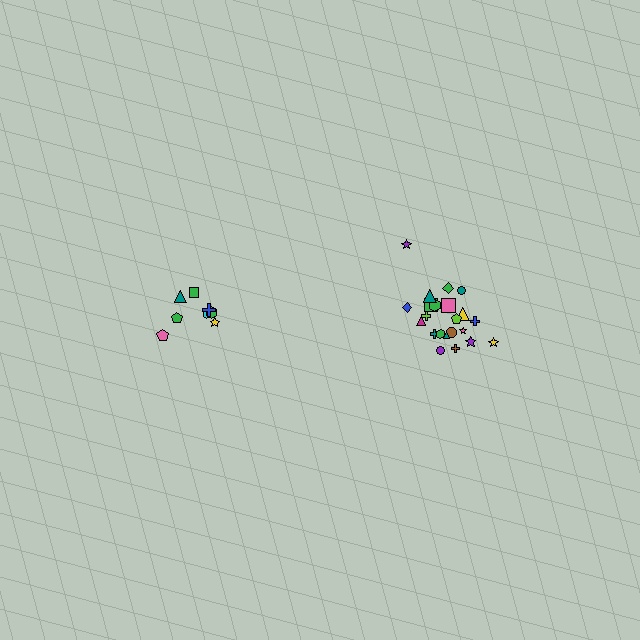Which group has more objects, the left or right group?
The right group.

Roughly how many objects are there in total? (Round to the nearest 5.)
Roughly 30 objects in total.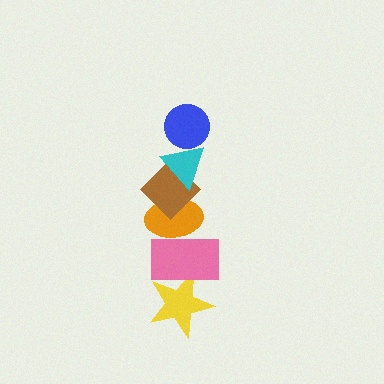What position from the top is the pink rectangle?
The pink rectangle is 5th from the top.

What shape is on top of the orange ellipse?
The brown diamond is on top of the orange ellipse.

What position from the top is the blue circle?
The blue circle is 1st from the top.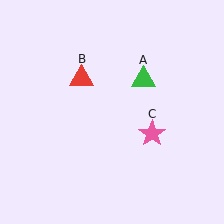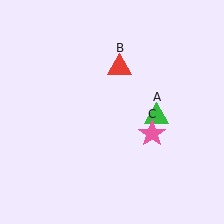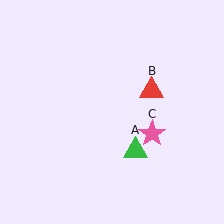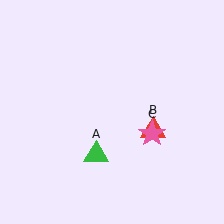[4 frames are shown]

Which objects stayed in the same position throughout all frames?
Pink star (object C) remained stationary.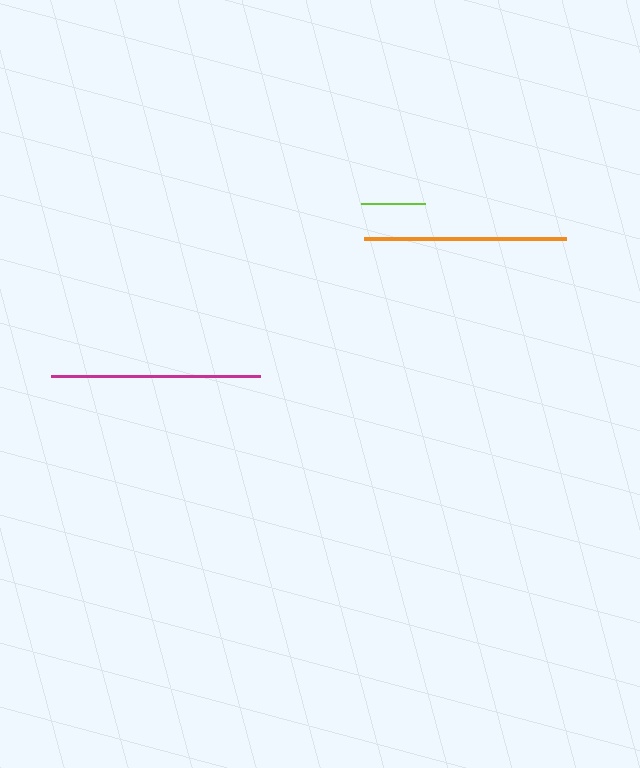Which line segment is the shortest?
The lime line is the shortest at approximately 63 pixels.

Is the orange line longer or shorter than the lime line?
The orange line is longer than the lime line.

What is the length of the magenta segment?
The magenta segment is approximately 210 pixels long.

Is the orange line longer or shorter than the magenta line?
The magenta line is longer than the orange line.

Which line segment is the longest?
The magenta line is the longest at approximately 210 pixels.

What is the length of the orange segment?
The orange segment is approximately 202 pixels long.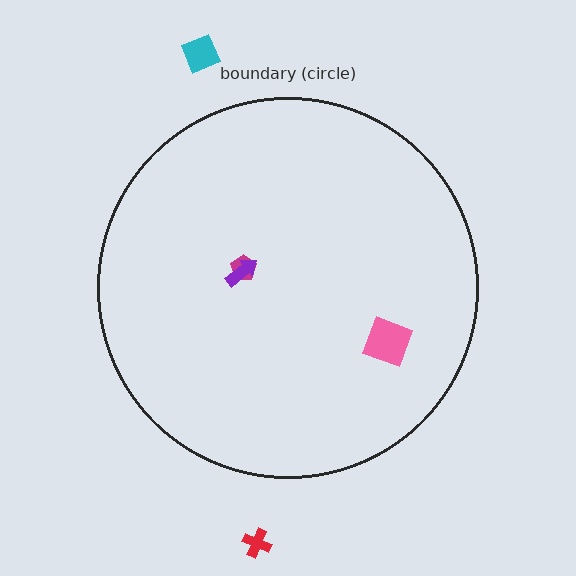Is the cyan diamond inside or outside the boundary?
Outside.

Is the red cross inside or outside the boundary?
Outside.